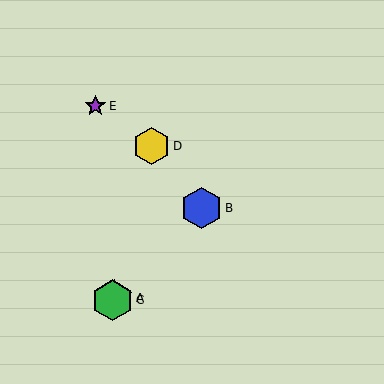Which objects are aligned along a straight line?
Objects A, B, C are aligned along a straight line.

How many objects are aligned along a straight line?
3 objects (A, B, C) are aligned along a straight line.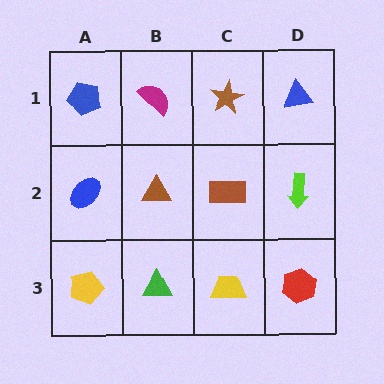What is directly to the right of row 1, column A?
A magenta semicircle.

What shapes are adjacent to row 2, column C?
A brown star (row 1, column C), a yellow trapezoid (row 3, column C), a brown triangle (row 2, column B), a lime arrow (row 2, column D).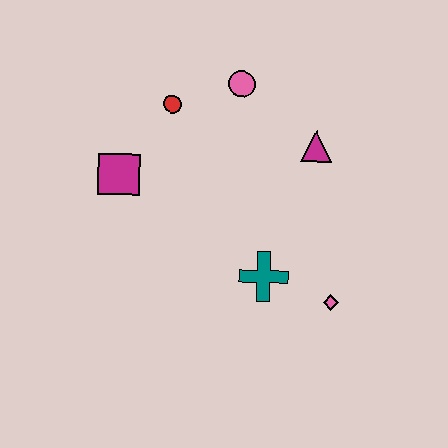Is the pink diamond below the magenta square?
Yes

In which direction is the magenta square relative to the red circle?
The magenta square is below the red circle.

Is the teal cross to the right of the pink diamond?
No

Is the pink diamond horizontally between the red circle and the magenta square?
No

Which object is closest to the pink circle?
The red circle is closest to the pink circle.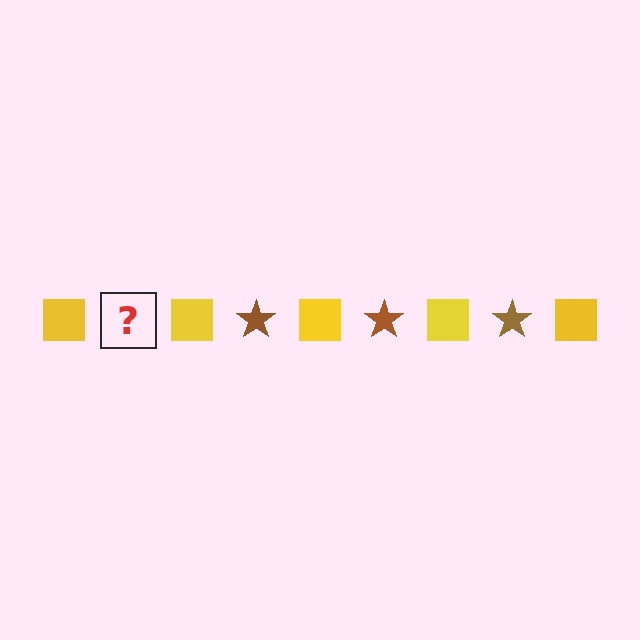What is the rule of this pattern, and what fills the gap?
The rule is that the pattern alternates between yellow square and brown star. The gap should be filled with a brown star.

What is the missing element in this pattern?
The missing element is a brown star.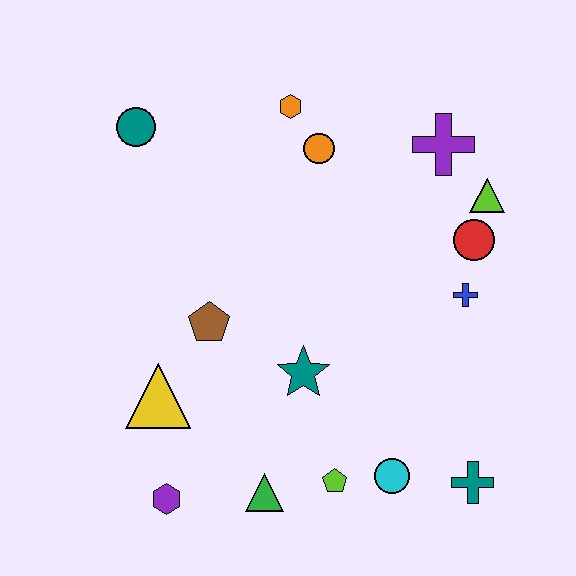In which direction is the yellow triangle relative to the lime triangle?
The yellow triangle is to the left of the lime triangle.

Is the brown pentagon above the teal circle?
No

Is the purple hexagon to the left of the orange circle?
Yes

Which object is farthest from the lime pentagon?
The teal circle is farthest from the lime pentagon.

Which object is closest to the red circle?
The lime triangle is closest to the red circle.